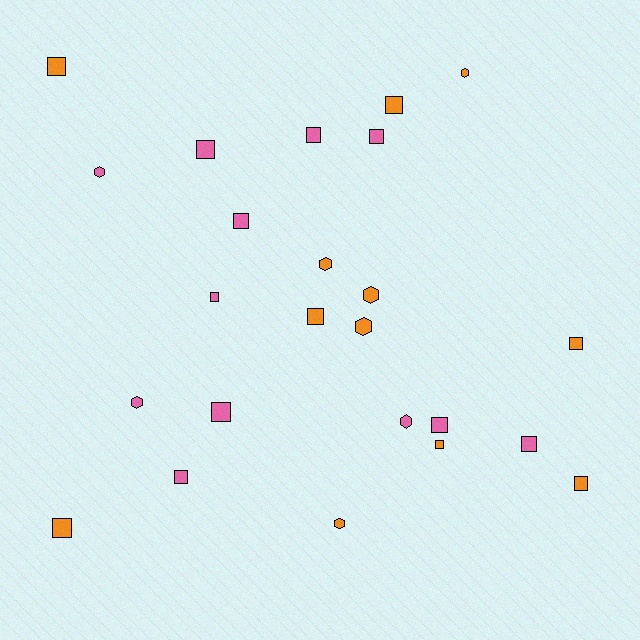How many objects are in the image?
There are 24 objects.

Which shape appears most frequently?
Square, with 16 objects.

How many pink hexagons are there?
There are 3 pink hexagons.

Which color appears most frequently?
Pink, with 12 objects.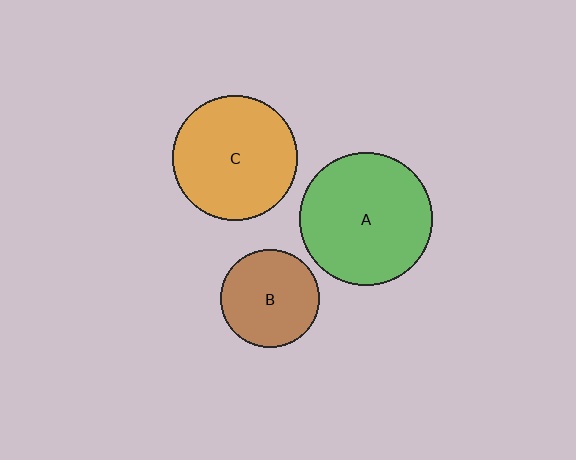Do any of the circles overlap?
No, none of the circles overlap.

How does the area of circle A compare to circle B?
Approximately 1.8 times.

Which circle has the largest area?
Circle A (green).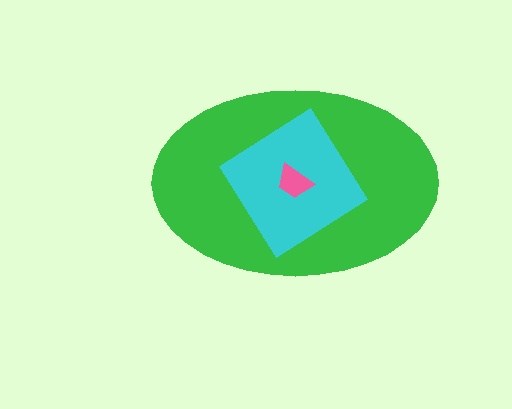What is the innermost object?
The pink trapezoid.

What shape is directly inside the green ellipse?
The cyan diamond.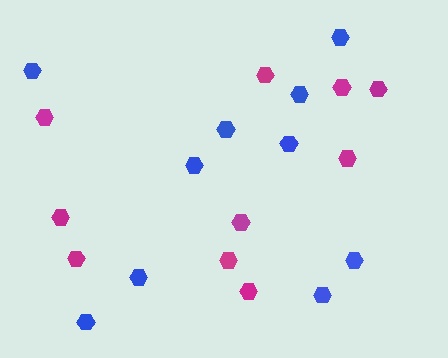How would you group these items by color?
There are 2 groups: one group of blue hexagons (10) and one group of magenta hexagons (10).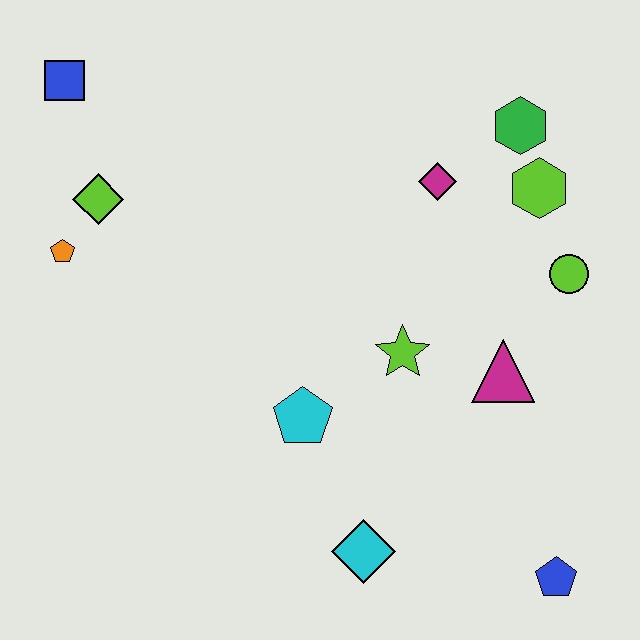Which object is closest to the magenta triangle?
The lime star is closest to the magenta triangle.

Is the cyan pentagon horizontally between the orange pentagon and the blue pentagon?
Yes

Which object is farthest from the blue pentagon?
The blue square is farthest from the blue pentagon.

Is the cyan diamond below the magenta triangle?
Yes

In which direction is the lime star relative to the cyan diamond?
The lime star is above the cyan diamond.